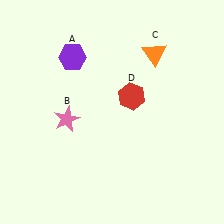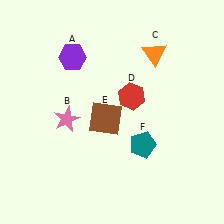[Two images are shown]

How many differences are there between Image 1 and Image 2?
There are 2 differences between the two images.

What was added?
A brown square (E), a teal pentagon (F) were added in Image 2.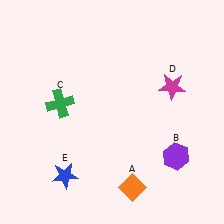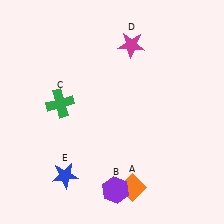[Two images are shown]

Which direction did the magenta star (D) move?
The magenta star (D) moved up.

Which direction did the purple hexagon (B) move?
The purple hexagon (B) moved left.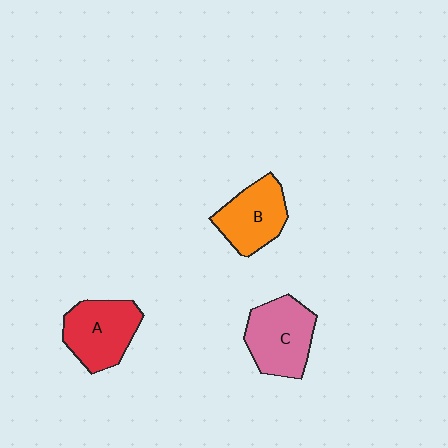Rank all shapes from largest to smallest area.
From largest to smallest: C (pink), A (red), B (orange).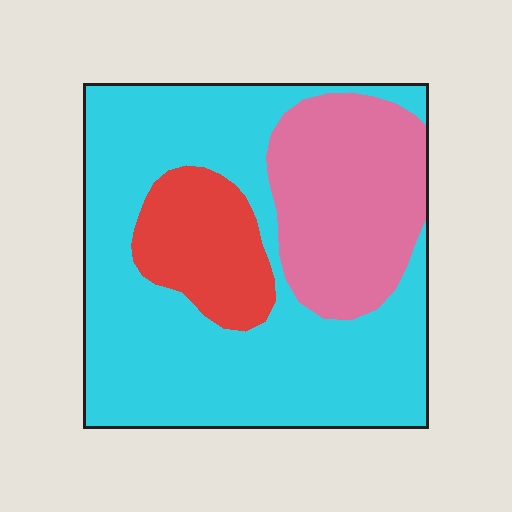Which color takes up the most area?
Cyan, at roughly 60%.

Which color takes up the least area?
Red, at roughly 15%.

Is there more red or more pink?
Pink.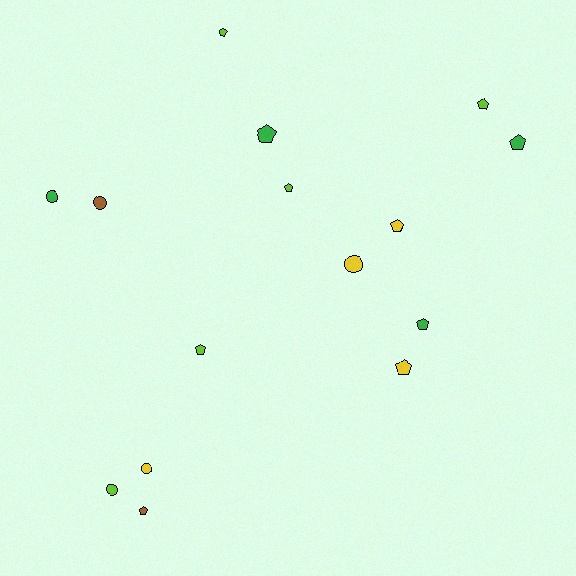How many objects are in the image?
There are 15 objects.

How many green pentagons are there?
There are 3 green pentagons.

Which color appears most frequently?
Lime, with 5 objects.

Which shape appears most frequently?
Pentagon, with 10 objects.